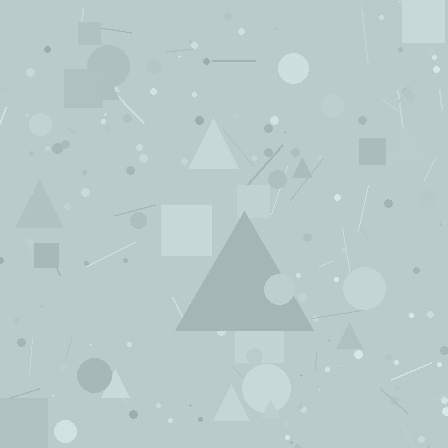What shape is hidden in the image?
A triangle is hidden in the image.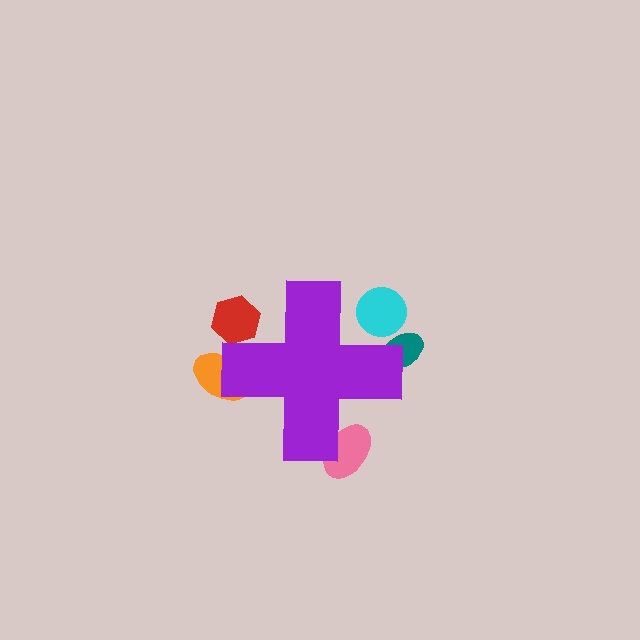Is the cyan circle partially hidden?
Yes, the cyan circle is partially hidden behind the purple cross.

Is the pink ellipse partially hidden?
Yes, the pink ellipse is partially hidden behind the purple cross.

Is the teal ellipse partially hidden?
Yes, the teal ellipse is partially hidden behind the purple cross.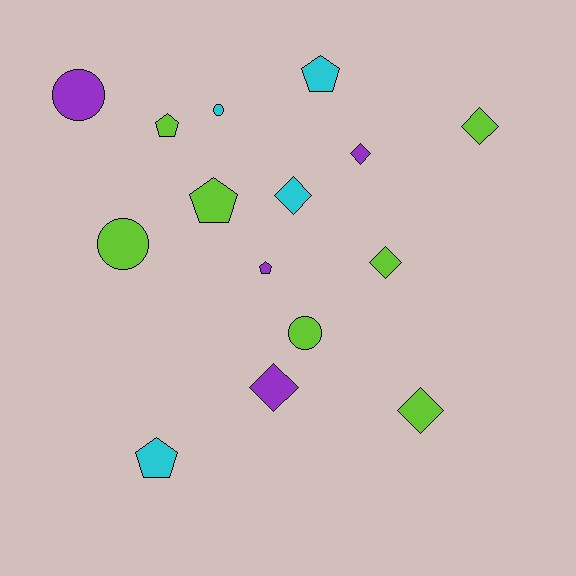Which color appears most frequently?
Lime, with 7 objects.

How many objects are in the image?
There are 15 objects.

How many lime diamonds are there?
There are 3 lime diamonds.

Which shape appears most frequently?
Diamond, with 6 objects.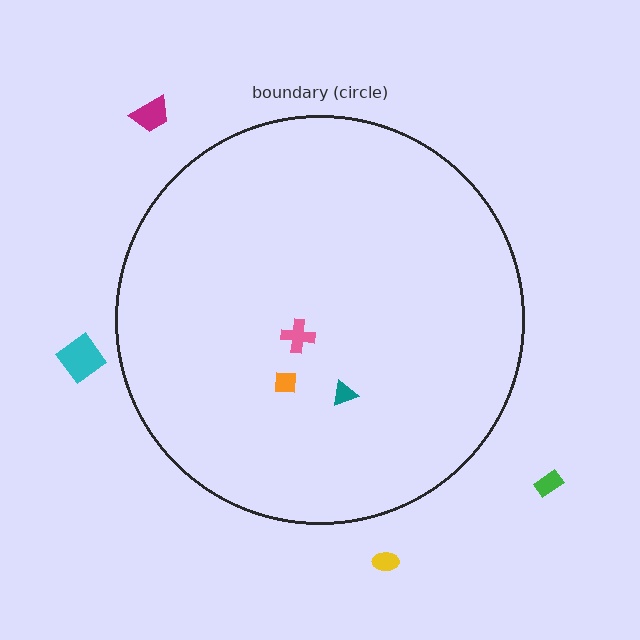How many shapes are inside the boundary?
3 inside, 4 outside.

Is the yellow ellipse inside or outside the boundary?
Outside.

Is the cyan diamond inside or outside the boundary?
Outside.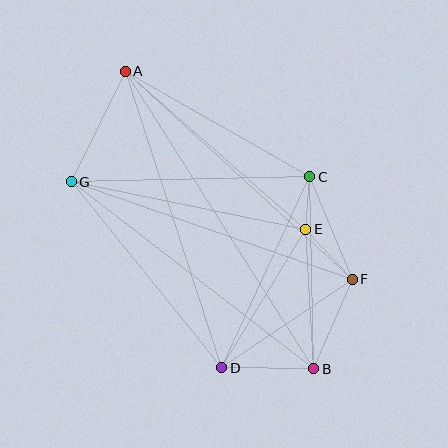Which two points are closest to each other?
Points C and E are closest to each other.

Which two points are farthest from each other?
Points A and B are farthest from each other.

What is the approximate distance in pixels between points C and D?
The distance between C and D is approximately 210 pixels.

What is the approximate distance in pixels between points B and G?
The distance between B and G is approximately 306 pixels.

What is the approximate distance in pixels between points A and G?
The distance between A and G is approximately 123 pixels.